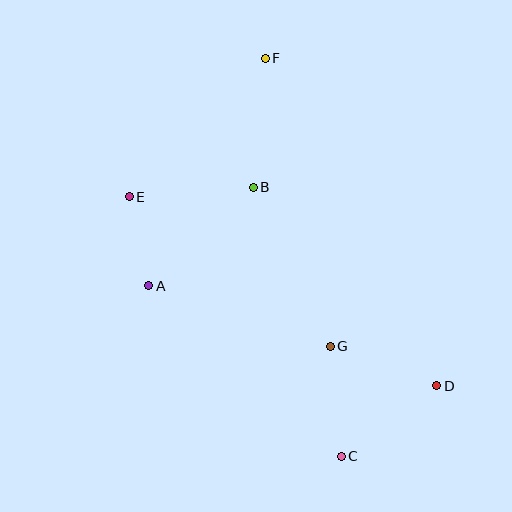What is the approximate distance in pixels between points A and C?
The distance between A and C is approximately 257 pixels.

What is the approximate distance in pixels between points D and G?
The distance between D and G is approximately 114 pixels.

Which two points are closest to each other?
Points A and E are closest to each other.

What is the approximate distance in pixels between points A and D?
The distance between A and D is approximately 305 pixels.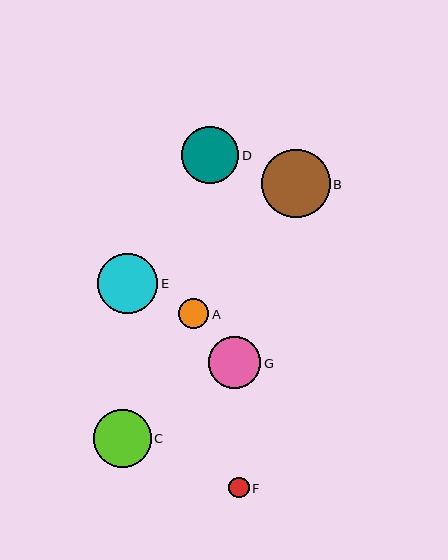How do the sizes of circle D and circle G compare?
Circle D and circle G are approximately the same size.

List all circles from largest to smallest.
From largest to smallest: B, E, C, D, G, A, F.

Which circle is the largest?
Circle B is the largest with a size of approximately 68 pixels.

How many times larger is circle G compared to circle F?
Circle G is approximately 2.5 times the size of circle F.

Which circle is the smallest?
Circle F is the smallest with a size of approximately 21 pixels.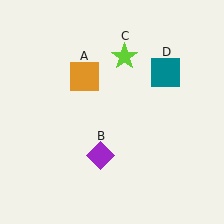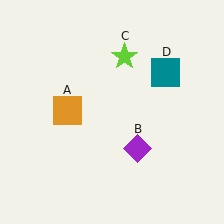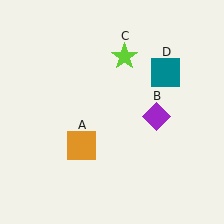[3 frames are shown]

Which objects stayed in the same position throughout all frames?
Lime star (object C) and teal square (object D) remained stationary.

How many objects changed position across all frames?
2 objects changed position: orange square (object A), purple diamond (object B).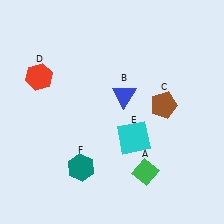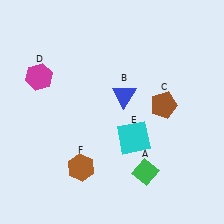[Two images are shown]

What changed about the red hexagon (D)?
In Image 1, D is red. In Image 2, it changed to magenta.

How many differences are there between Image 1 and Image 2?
There are 2 differences between the two images.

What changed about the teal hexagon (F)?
In Image 1, F is teal. In Image 2, it changed to brown.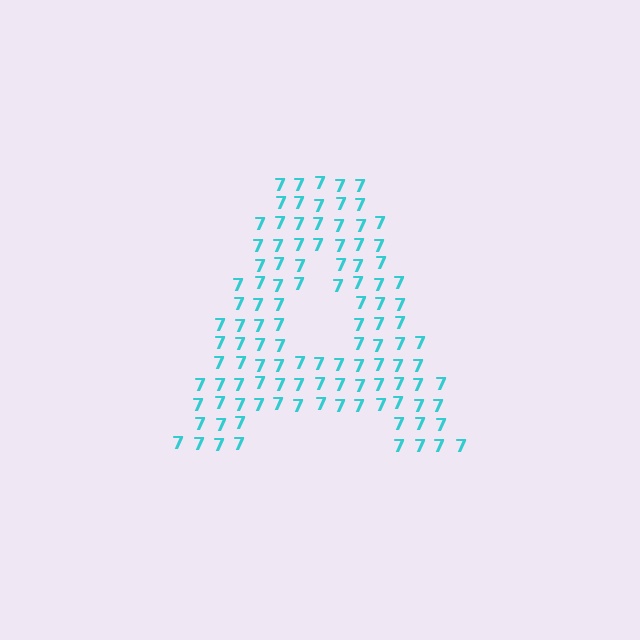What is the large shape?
The large shape is the letter A.